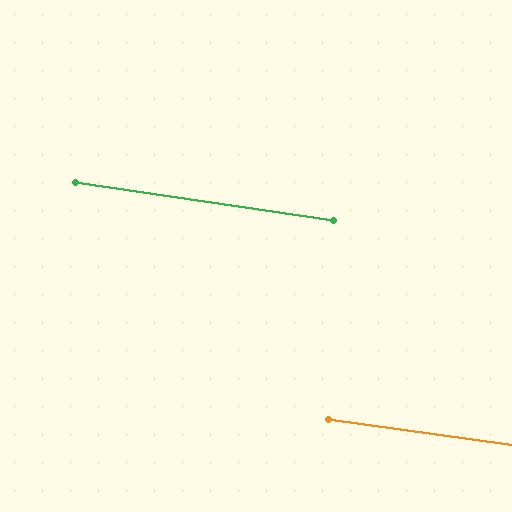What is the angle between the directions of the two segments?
Approximately 1 degree.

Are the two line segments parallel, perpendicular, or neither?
Parallel — their directions differ by only 0.7°.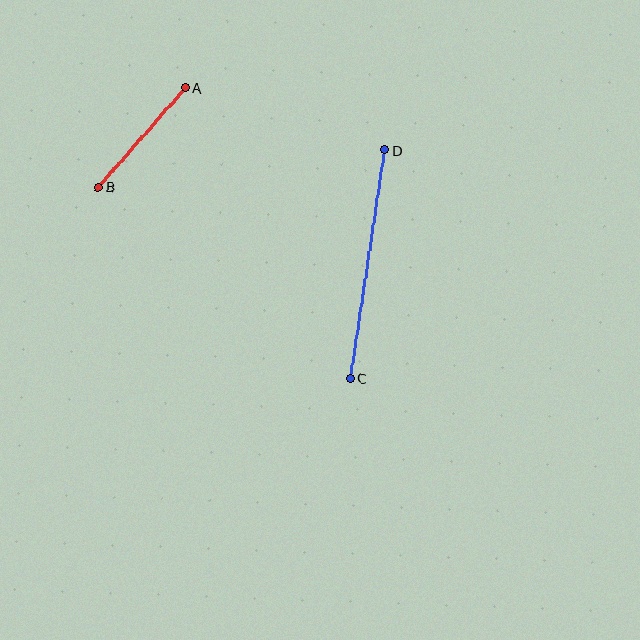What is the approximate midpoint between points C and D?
The midpoint is at approximately (368, 264) pixels.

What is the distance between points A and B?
The distance is approximately 132 pixels.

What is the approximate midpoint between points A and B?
The midpoint is at approximately (142, 137) pixels.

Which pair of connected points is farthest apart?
Points C and D are farthest apart.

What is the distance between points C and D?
The distance is approximately 231 pixels.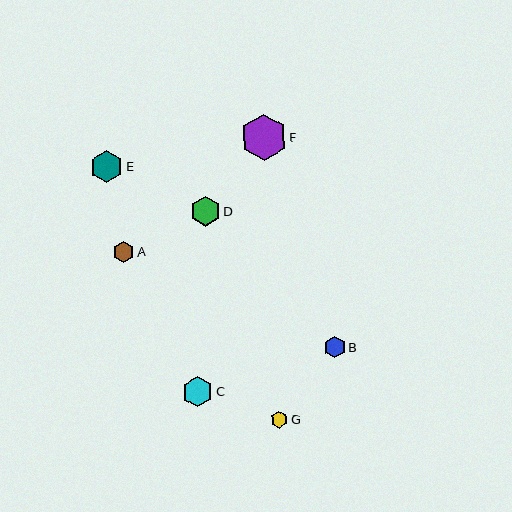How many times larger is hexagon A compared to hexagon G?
Hexagon A is approximately 1.3 times the size of hexagon G.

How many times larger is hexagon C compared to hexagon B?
Hexagon C is approximately 1.5 times the size of hexagon B.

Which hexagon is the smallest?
Hexagon G is the smallest with a size of approximately 16 pixels.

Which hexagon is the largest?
Hexagon F is the largest with a size of approximately 46 pixels.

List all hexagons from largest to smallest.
From largest to smallest: F, E, C, D, A, B, G.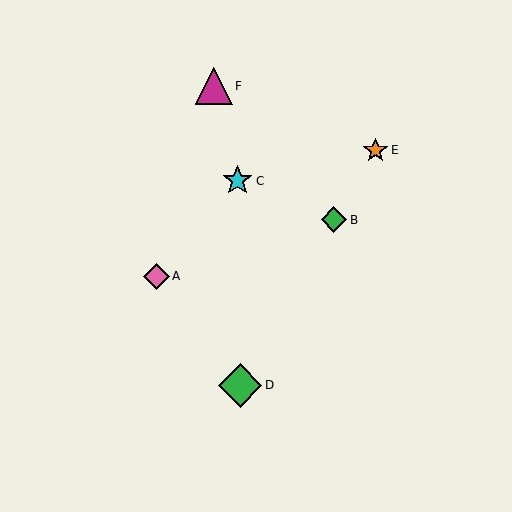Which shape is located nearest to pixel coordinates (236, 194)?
The cyan star (labeled C) at (237, 181) is nearest to that location.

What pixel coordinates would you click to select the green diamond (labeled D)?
Click at (240, 385) to select the green diamond D.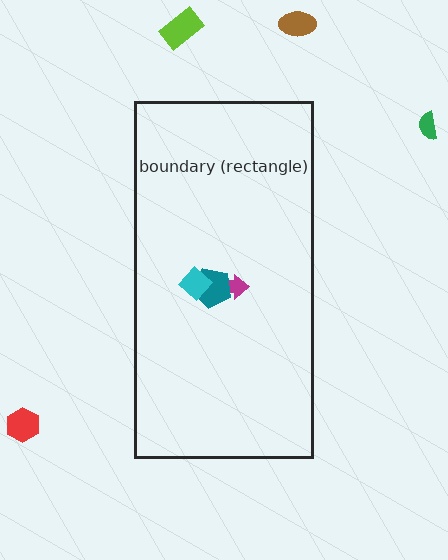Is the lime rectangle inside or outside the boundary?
Outside.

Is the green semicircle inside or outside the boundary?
Outside.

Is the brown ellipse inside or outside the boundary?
Outside.